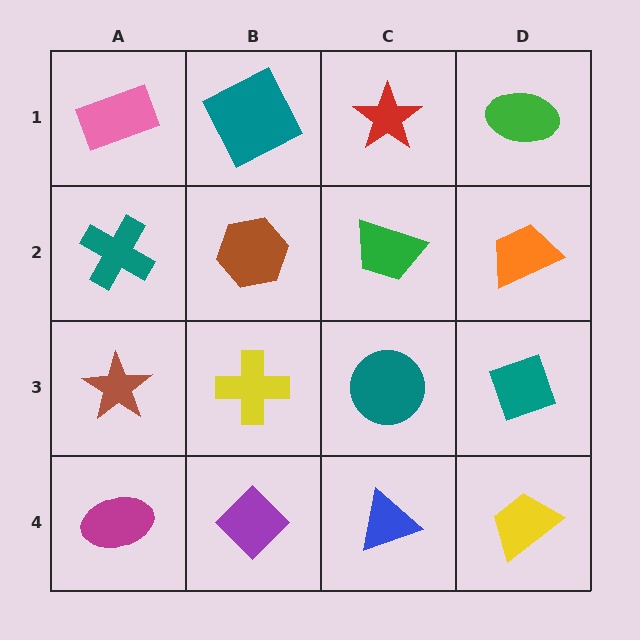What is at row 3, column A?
A brown star.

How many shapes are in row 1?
4 shapes.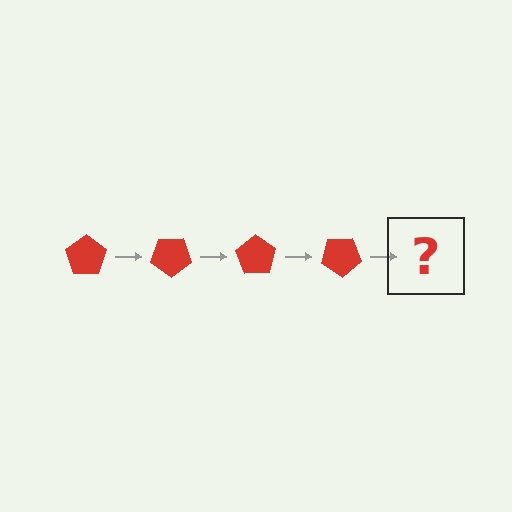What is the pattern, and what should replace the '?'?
The pattern is that the pentagon rotates 35 degrees each step. The '?' should be a red pentagon rotated 140 degrees.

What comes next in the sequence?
The next element should be a red pentagon rotated 140 degrees.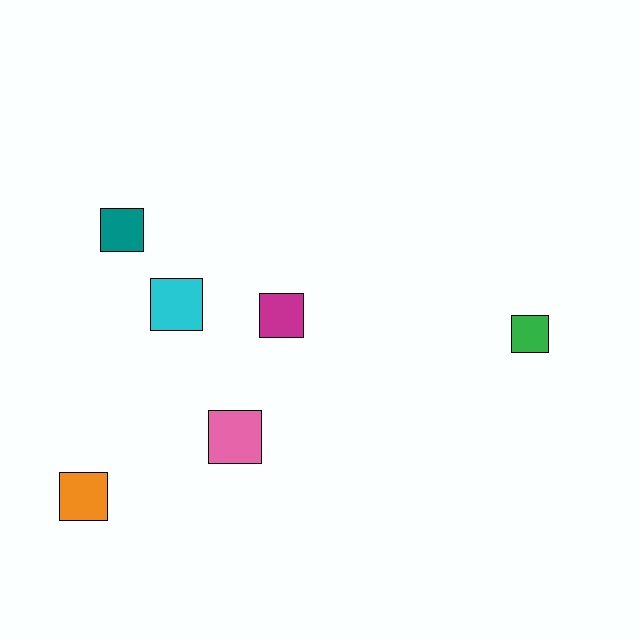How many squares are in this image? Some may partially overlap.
There are 6 squares.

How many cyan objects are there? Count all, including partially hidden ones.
There is 1 cyan object.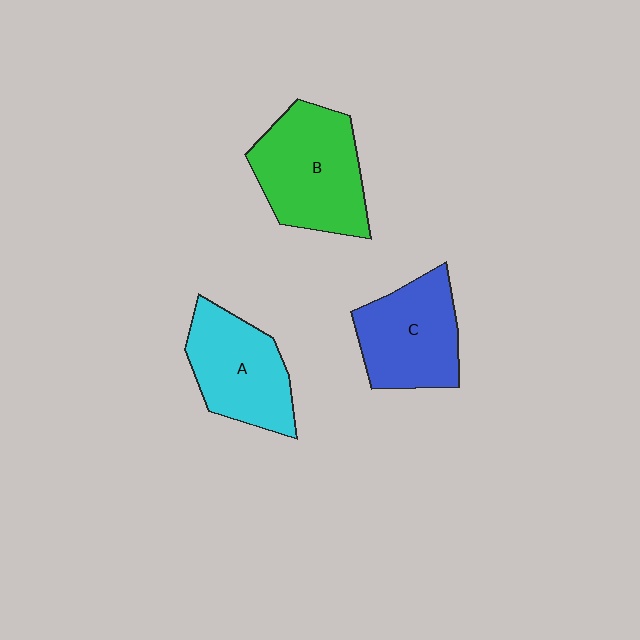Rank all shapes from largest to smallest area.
From largest to smallest: B (green), C (blue), A (cyan).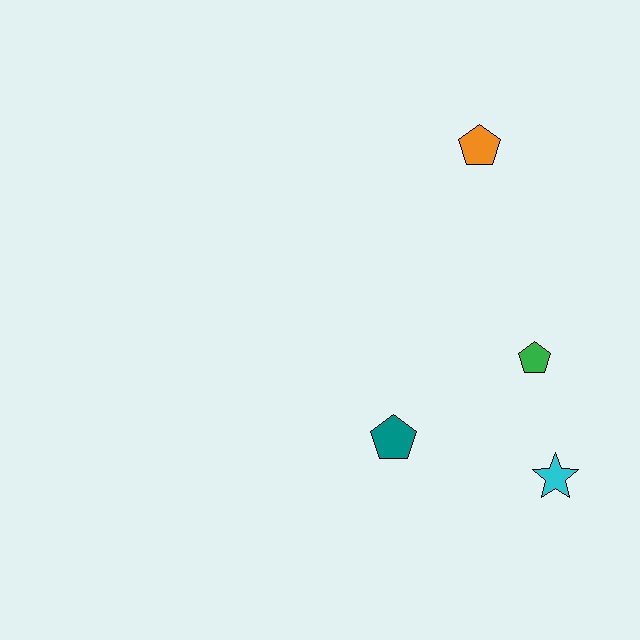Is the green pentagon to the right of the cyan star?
No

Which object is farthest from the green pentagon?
The orange pentagon is farthest from the green pentagon.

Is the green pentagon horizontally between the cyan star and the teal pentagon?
Yes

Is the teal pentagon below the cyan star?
No